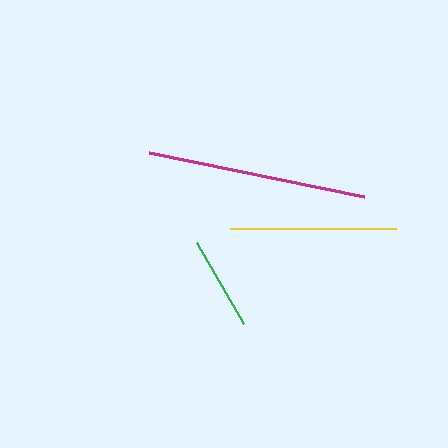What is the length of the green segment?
The green segment is approximately 94 pixels long.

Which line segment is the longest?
The magenta line is the longest at approximately 220 pixels.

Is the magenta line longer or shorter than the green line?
The magenta line is longer than the green line.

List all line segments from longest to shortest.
From longest to shortest: magenta, yellow, green.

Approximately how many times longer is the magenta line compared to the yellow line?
The magenta line is approximately 1.3 times the length of the yellow line.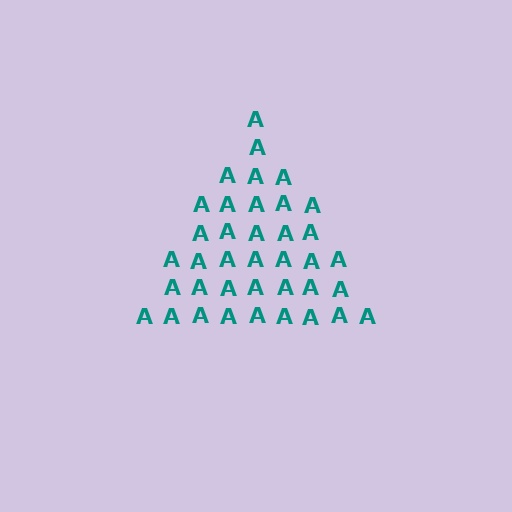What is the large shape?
The large shape is a triangle.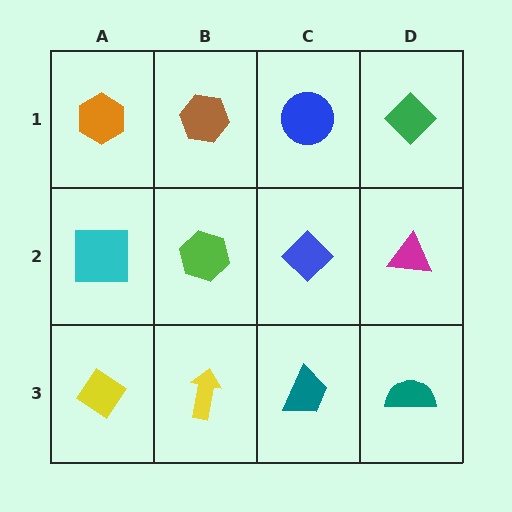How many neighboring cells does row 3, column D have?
2.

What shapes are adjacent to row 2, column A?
An orange hexagon (row 1, column A), a yellow diamond (row 3, column A), a lime hexagon (row 2, column B).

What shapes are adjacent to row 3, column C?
A blue diamond (row 2, column C), a yellow arrow (row 3, column B), a teal semicircle (row 3, column D).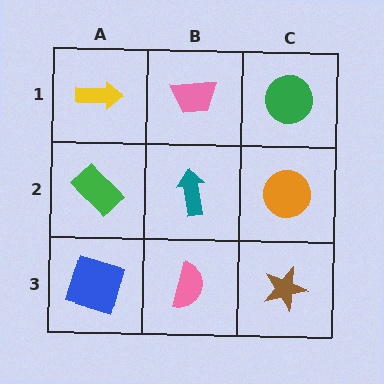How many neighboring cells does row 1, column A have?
2.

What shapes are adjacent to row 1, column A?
A green rectangle (row 2, column A), a pink trapezoid (row 1, column B).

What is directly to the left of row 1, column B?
A yellow arrow.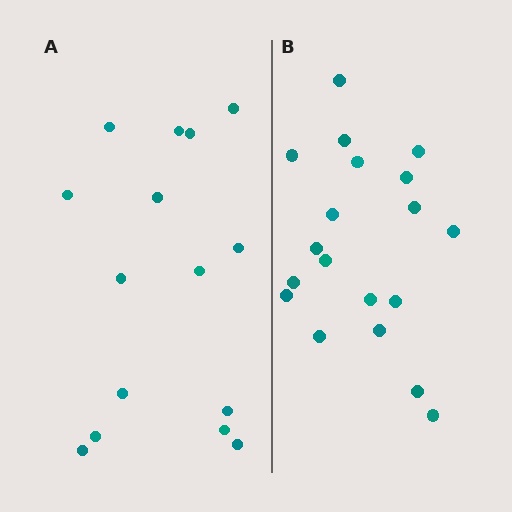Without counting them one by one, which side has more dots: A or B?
Region B (the right region) has more dots.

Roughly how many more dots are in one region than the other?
Region B has about 4 more dots than region A.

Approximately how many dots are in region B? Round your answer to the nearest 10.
About 20 dots. (The exact count is 19, which rounds to 20.)